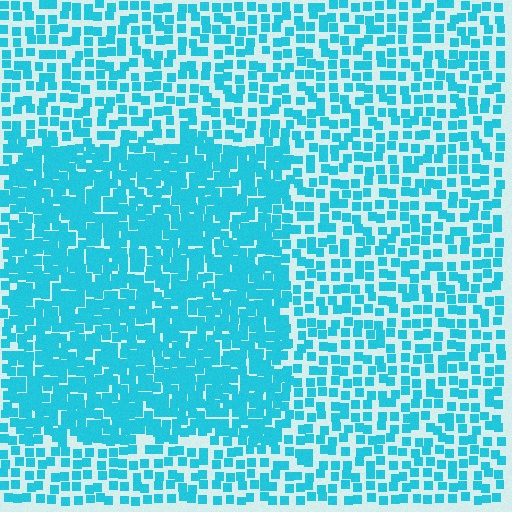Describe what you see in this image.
The image contains small cyan elements arranged at two different densities. A rectangle-shaped region is visible where the elements are more densely packed than the surrounding area.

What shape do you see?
I see a rectangle.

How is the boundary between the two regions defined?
The boundary is defined by a change in element density (approximately 1.9x ratio). All elements are the same color, size, and shape.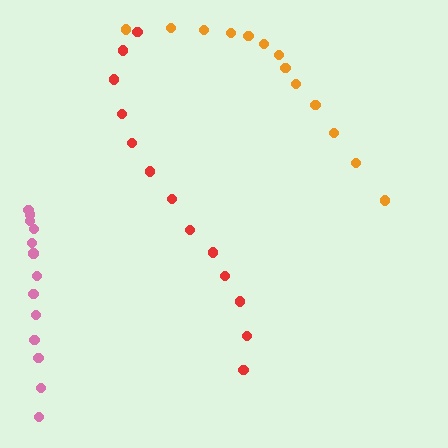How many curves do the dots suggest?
There are 3 distinct paths.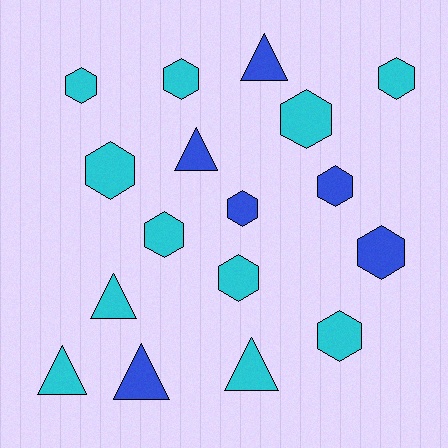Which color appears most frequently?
Cyan, with 11 objects.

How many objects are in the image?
There are 17 objects.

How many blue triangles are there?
There are 3 blue triangles.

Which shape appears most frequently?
Hexagon, with 11 objects.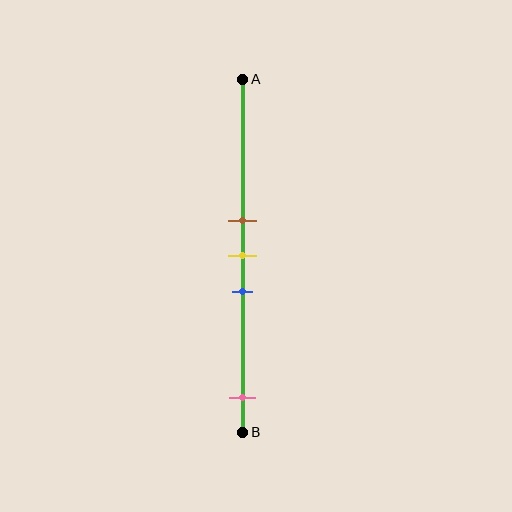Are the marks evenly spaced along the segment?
No, the marks are not evenly spaced.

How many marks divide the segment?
There are 4 marks dividing the segment.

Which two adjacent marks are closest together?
The brown and yellow marks are the closest adjacent pair.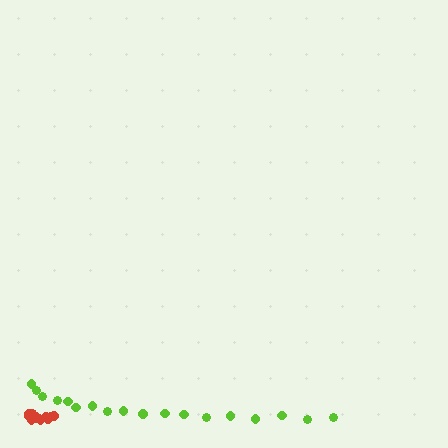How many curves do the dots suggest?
There are 2 distinct paths.